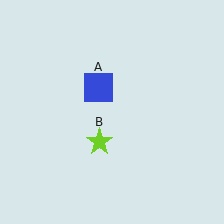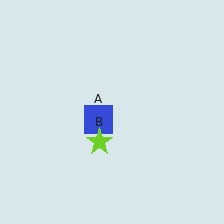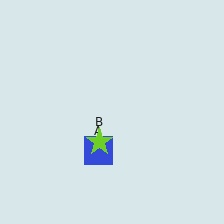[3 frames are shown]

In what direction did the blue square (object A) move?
The blue square (object A) moved down.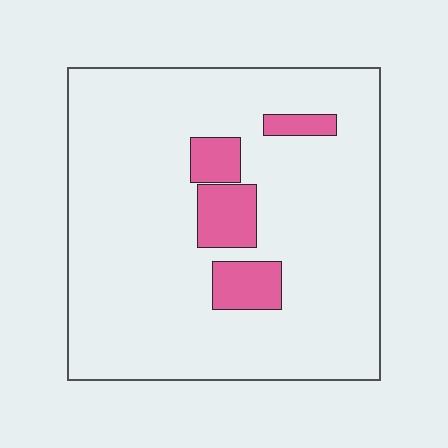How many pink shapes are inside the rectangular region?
4.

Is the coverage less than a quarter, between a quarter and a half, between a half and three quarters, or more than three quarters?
Less than a quarter.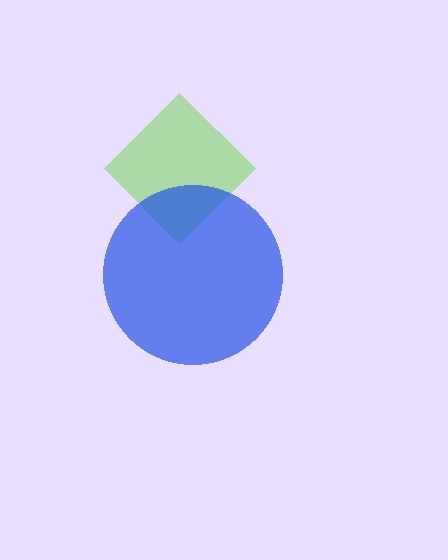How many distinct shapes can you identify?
There are 2 distinct shapes: a lime diamond, a blue circle.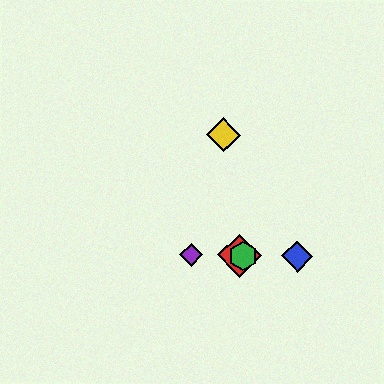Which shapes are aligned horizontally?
The red diamond, the blue diamond, the green hexagon, the purple diamond are aligned horizontally.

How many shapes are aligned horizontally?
4 shapes (the red diamond, the blue diamond, the green hexagon, the purple diamond) are aligned horizontally.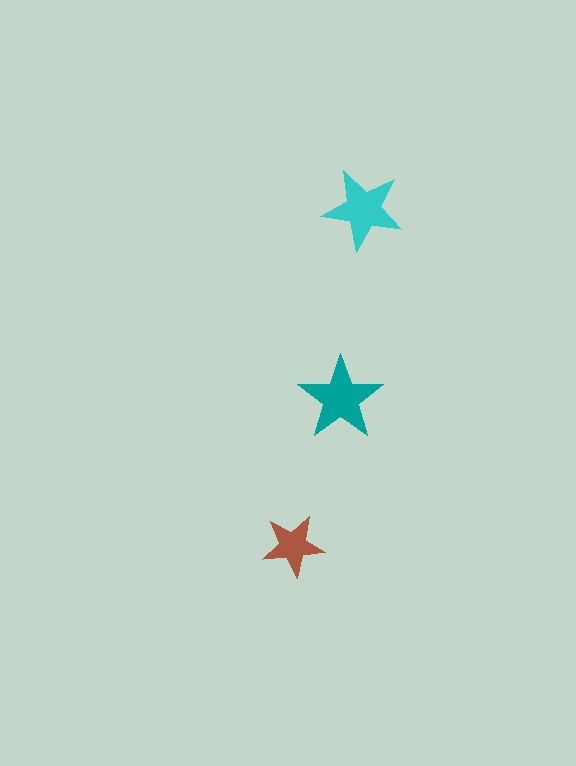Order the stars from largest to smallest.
the teal one, the cyan one, the brown one.